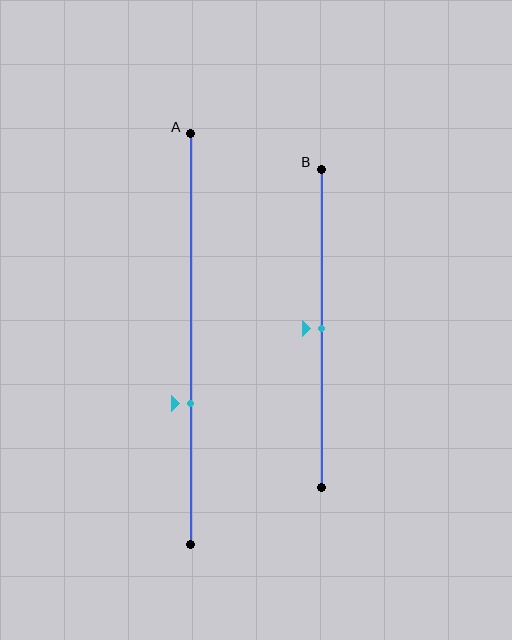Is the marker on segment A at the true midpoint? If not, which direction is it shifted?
No, the marker on segment A is shifted downward by about 16% of the segment length.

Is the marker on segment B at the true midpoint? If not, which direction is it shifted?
Yes, the marker on segment B is at the true midpoint.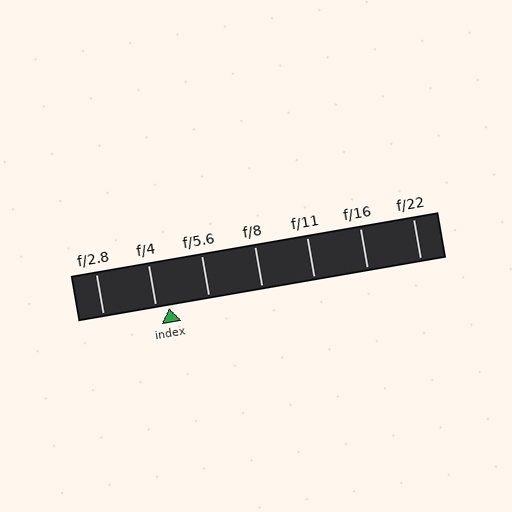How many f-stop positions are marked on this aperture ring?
There are 7 f-stop positions marked.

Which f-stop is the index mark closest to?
The index mark is closest to f/4.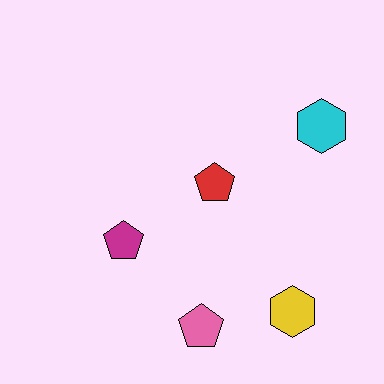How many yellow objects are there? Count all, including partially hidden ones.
There is 1 yellow object.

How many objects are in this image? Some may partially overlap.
There are 5 objects.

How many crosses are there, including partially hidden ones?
There are no crosses.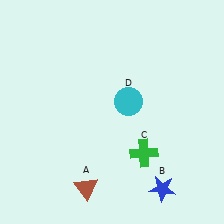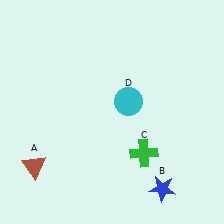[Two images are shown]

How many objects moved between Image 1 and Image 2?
1 object moved between the two images.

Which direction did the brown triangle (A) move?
The brown triangle (A) moved left.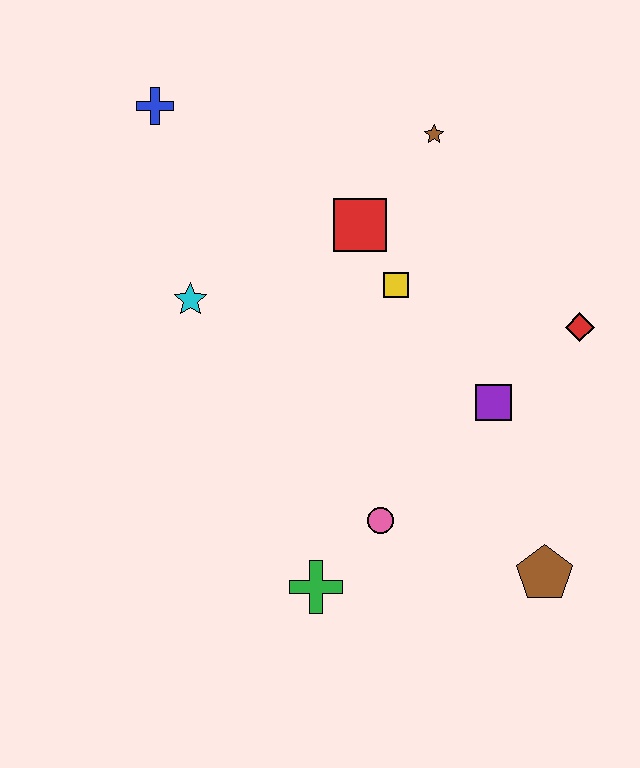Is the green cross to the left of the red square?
Yes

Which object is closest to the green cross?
The pink circle is closest to the green cross.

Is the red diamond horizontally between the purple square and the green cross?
No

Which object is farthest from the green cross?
The blue cross is farthest from the green cross.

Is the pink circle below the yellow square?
Yes